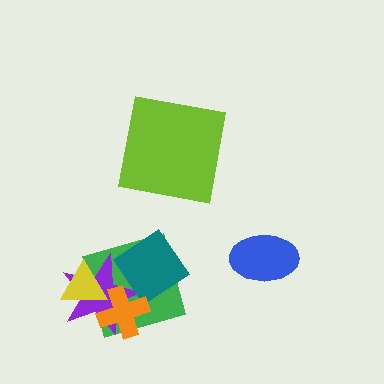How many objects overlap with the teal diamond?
2 objects overlap with the teal diamond.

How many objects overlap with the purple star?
4 objects overlap with the purple star.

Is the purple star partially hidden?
Yes, it is partially covered by another shape.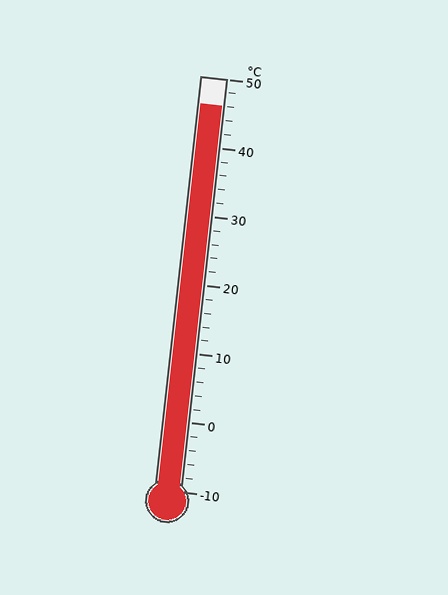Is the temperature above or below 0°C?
The temperature is above 0°C.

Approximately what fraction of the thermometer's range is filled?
The thermometer is filled to approximately 95% of its range.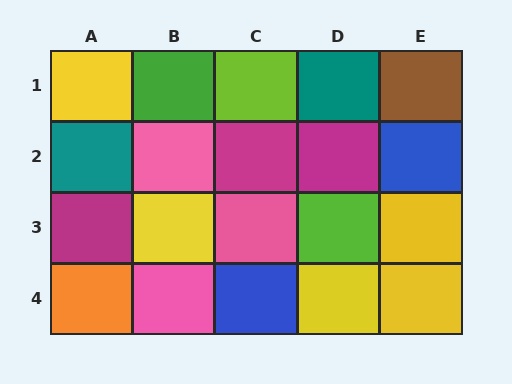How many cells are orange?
1 cell is orange.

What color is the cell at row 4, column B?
Pink.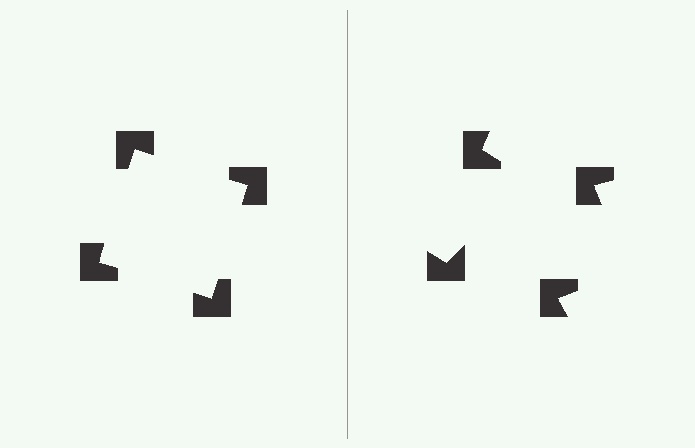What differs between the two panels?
The notched squares are positioned identically on both sides; only the wedge orientations differ. On the left they align to a square; on the right they are misaligned.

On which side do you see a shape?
An illusory square appears on the left side. On the right side the wedge cuts are rotated, so no coherent shape forms.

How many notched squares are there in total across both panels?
8 — 4 on each side.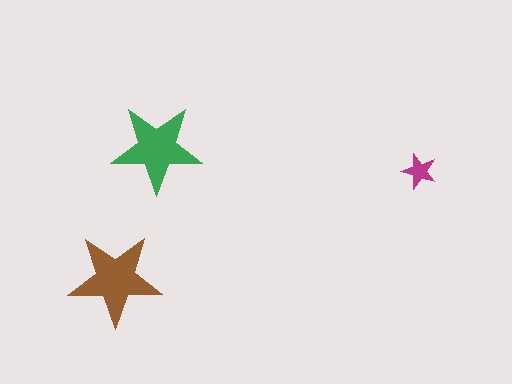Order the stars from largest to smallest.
the brown one, the green one, the magenta one.